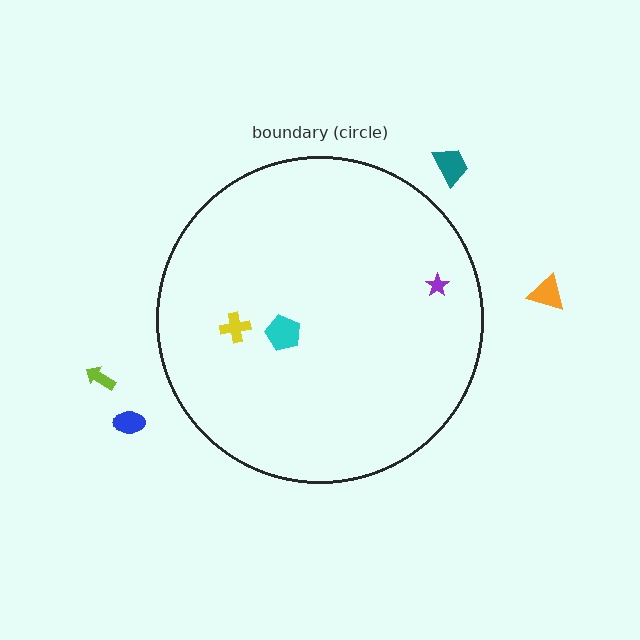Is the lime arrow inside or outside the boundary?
Outside.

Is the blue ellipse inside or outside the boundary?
Outside.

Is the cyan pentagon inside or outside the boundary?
Inside.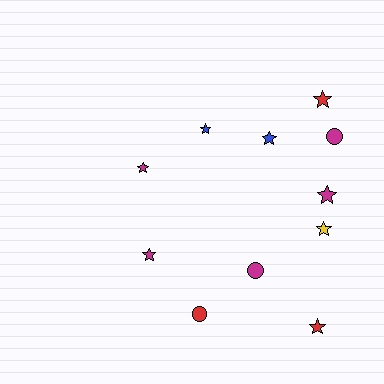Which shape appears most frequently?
Star, with 8 objects.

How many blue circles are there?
There are no blue circles.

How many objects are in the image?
There are 11 objects.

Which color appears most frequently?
Magenta, with 5 objects.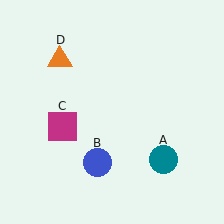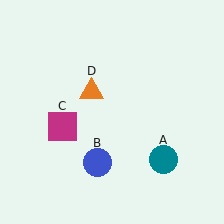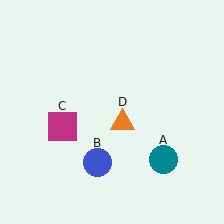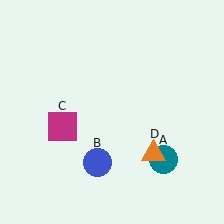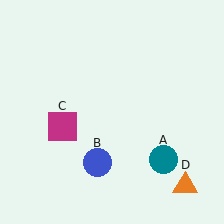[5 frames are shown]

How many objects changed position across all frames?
1 object changed position: orange triangle (object D).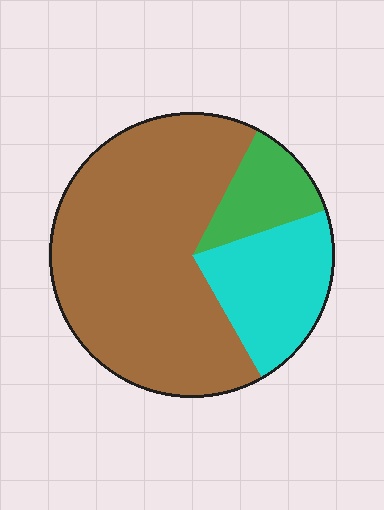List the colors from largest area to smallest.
From largest to smallest: brown, cyan, green.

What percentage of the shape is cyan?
Cyan covers around 20% of the shape.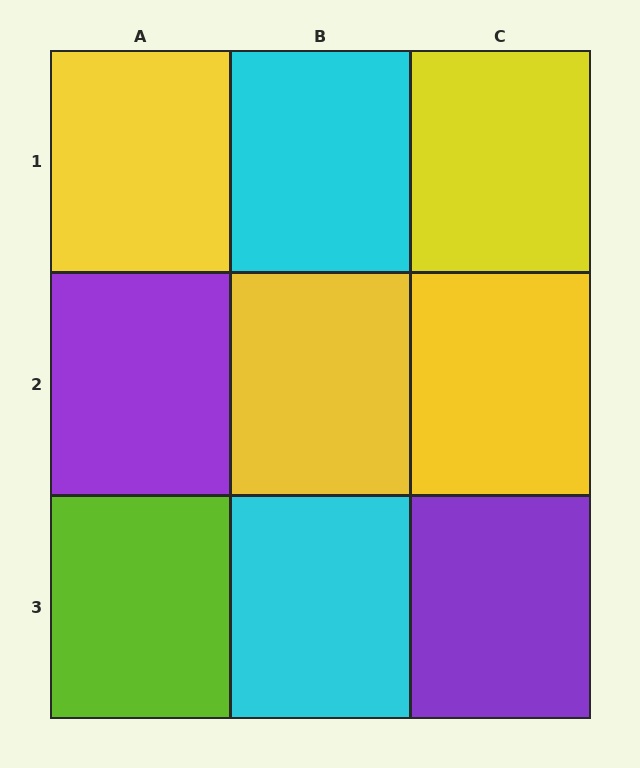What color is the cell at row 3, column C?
Purple.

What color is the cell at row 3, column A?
Lime.